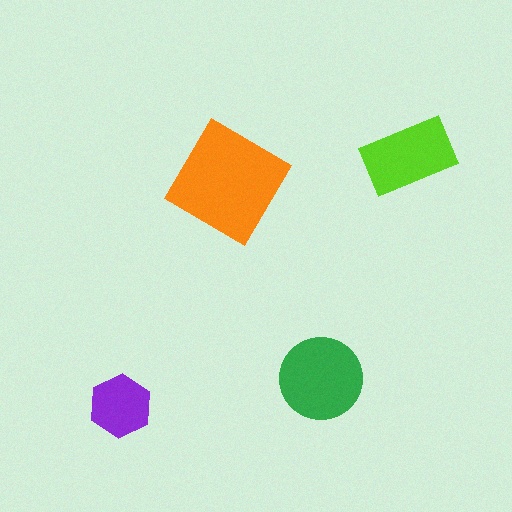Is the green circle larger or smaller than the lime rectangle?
Larger.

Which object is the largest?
The orange diamond.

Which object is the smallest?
The purple hexagon.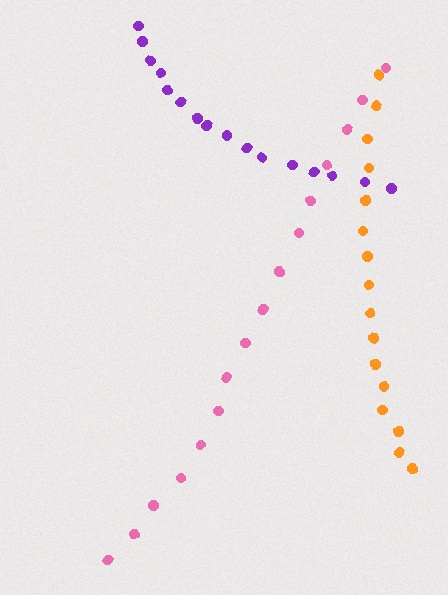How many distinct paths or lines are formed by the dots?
There are 3 distinct paths.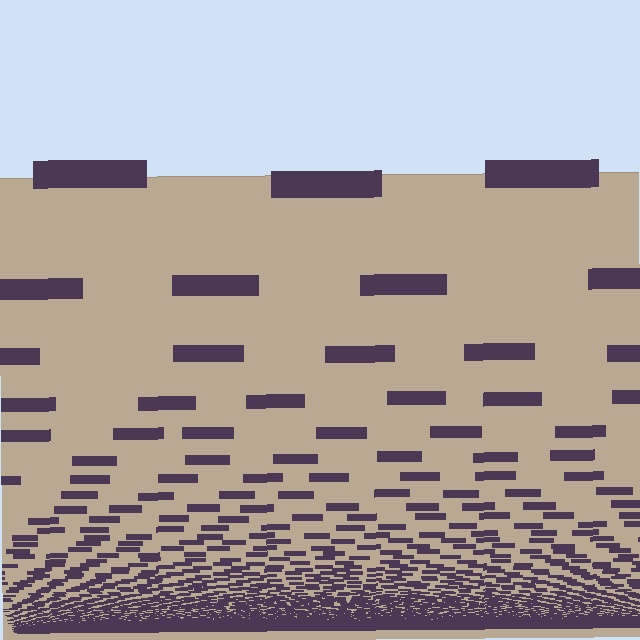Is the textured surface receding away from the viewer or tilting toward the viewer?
The surface appears to tilt toward the viewer. Texture elements get larger and sparser toward the top.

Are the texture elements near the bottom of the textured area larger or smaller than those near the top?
Smaller. The gradient is inverted — elements near the bottom are smaller and denser.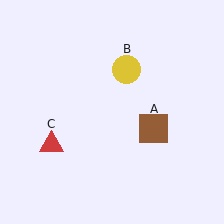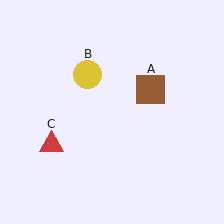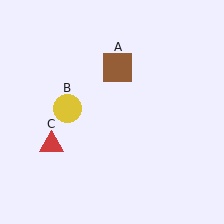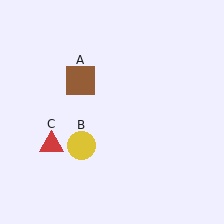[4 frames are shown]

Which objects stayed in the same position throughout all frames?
Red triangle (object C) remained stationary.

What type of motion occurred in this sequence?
The brown square (object A), yellow circle (object B) rotated counterclockwise around the center of the scene.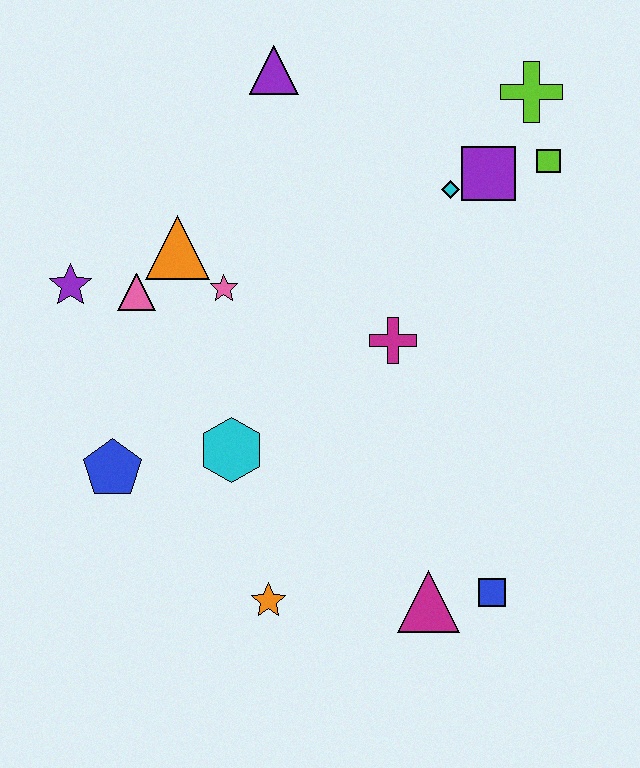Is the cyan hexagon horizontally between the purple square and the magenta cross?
No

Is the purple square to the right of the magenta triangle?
Yes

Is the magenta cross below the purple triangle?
Yes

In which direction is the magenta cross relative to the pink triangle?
The magenta cross is to the right of the pink triangle.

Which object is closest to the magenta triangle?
The blue square is closest to the magenta triangle.